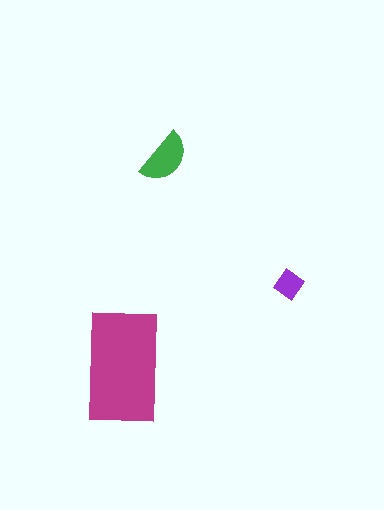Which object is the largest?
The magenta rectangle.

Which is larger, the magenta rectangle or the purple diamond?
The magenta rectangle.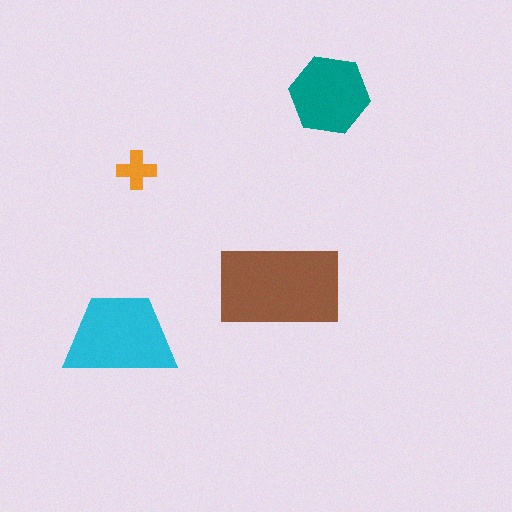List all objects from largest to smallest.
The brown rectangle, the cyan trapezoid, the teal hexagon, the orange cross.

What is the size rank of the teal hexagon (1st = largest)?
3rd.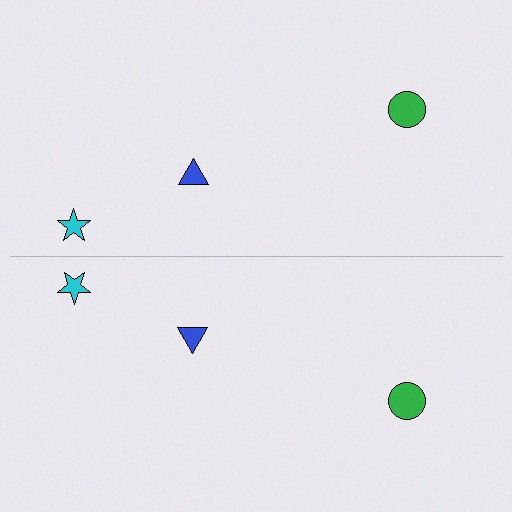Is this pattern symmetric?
Yes, this pattern has bilateral (reflection) symmetry.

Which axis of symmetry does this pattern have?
The pattern has a horizontal axis of symmetry running through the center of the image.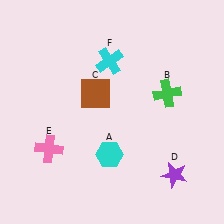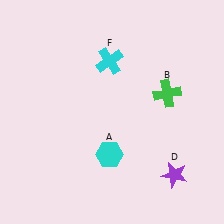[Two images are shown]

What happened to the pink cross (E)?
The pink cross (E) was removed in Image 2. It was in the bottom-left area of Image 1.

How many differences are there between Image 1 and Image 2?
There are 2 differences between the two images.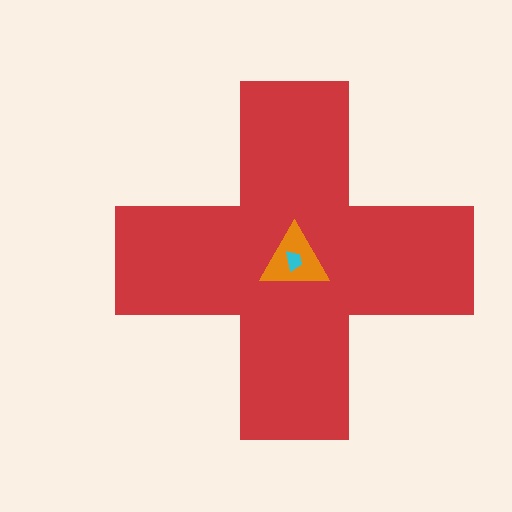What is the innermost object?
The cyan trapezoid.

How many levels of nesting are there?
3.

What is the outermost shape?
The red cross.